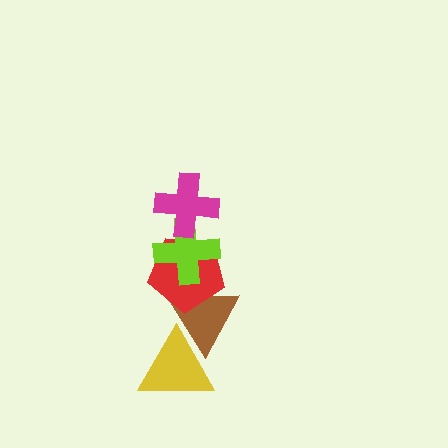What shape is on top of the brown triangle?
The red pentagon is on top of the brown triangle.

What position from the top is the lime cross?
The lime cross is 2nd from the top.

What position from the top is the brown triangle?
The brown triangle is 4th from the top.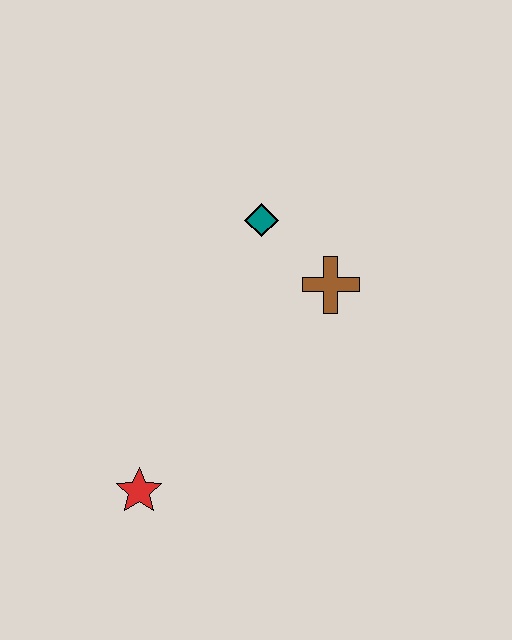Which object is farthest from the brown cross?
The red star is farthest from the brown cross.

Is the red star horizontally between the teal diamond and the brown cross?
No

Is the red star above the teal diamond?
No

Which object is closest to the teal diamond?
The brown cross is closest to the teal diamond.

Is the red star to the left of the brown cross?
Yes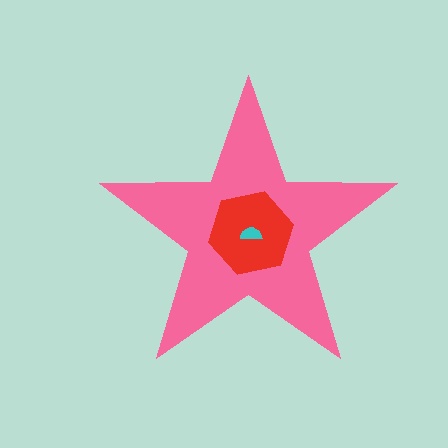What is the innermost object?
The cyan semicircle.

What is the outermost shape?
The pink star.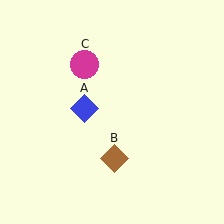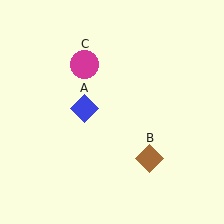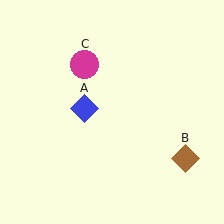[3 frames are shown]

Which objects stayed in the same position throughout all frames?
Blue diamond (object A) and magenta circle (object C) remained stationary.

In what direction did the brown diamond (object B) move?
The brown diamond (object B) moved right.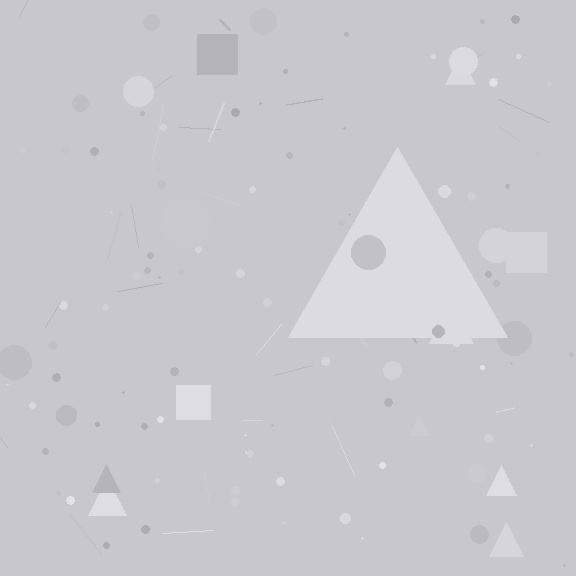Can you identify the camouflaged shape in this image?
The camouflaged shape is a triangle.